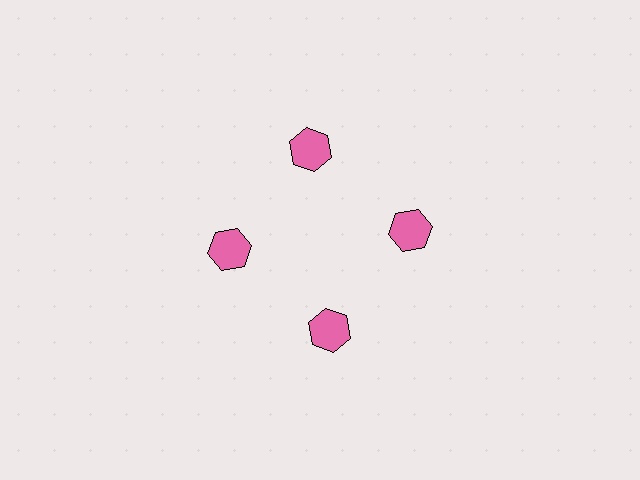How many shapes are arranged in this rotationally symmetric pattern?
There are 4 shapes, arranged in 4 groups of 1.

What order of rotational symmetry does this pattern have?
This pattern has 4-fold rotational symmetry.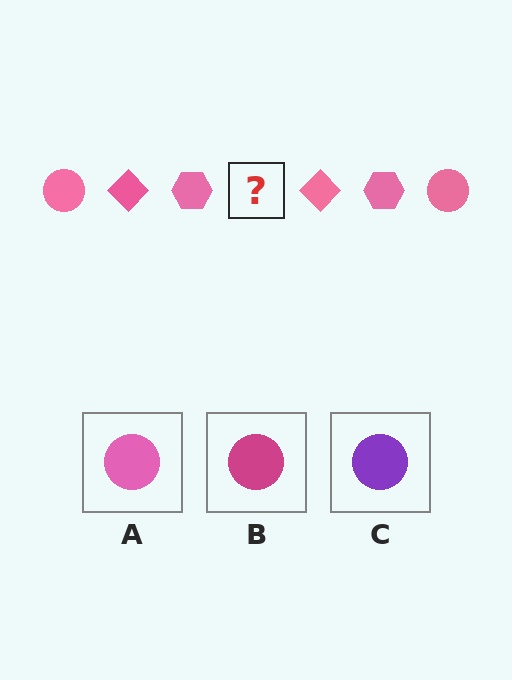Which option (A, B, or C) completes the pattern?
A.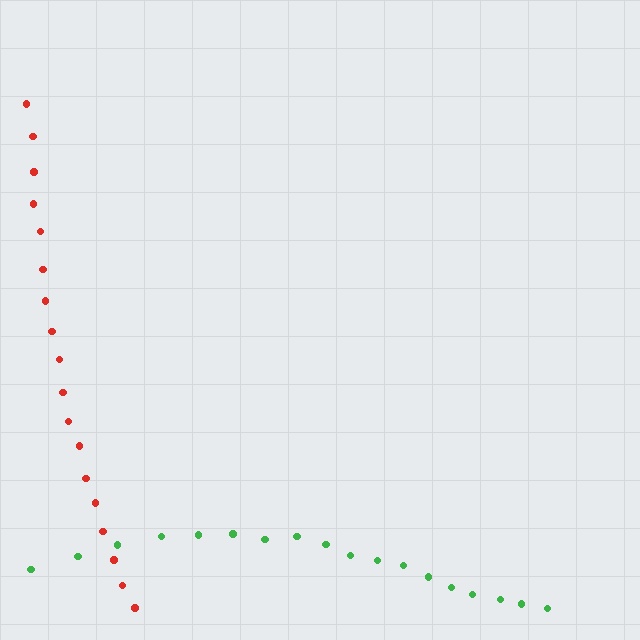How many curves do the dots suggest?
There are 2 distinct paths.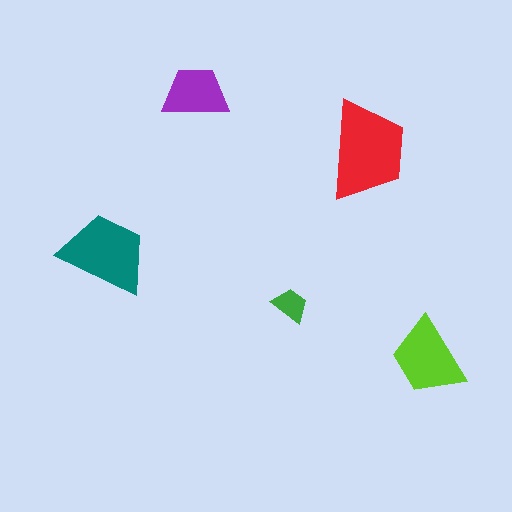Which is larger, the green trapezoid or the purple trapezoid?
The purple one.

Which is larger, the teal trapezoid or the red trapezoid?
The red one.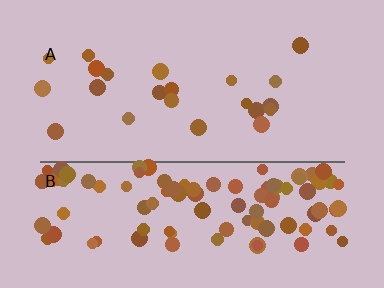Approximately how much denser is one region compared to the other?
Approximately 4.9× — region B over region A.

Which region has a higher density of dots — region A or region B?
B (the bottom).